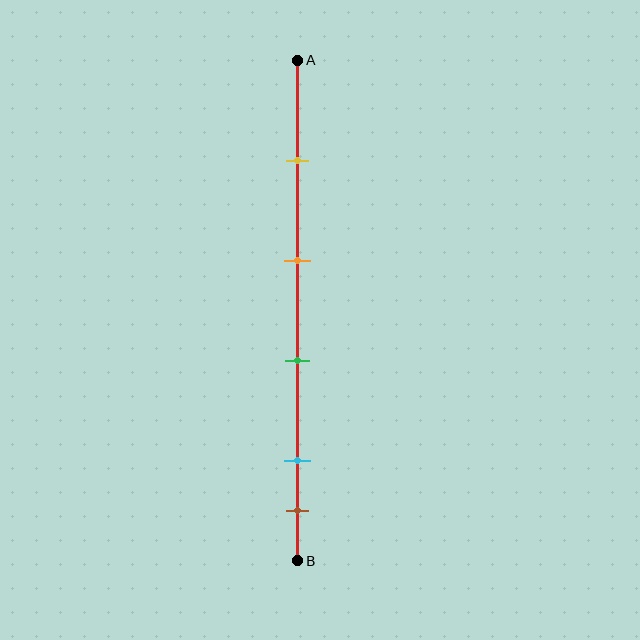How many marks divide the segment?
There are 5 marks dividing the segment.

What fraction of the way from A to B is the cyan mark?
The cyan mark is approximately 80% (0.8) of the way from A to B.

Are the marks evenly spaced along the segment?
No, the marks are not evenly spaced.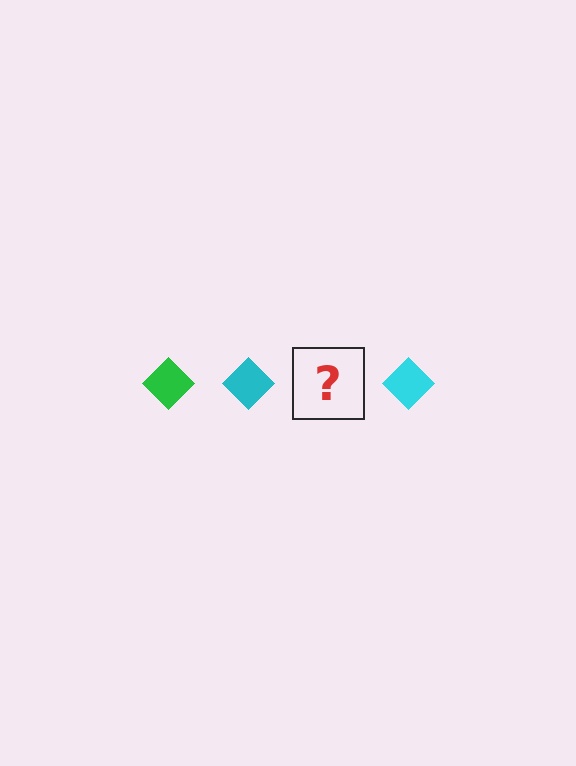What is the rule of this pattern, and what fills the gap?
The rule is that the pattern cycles through green, cyan diamonds. The gap should be filled with a green diamond.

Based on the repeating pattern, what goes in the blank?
The blank should be a green diamond.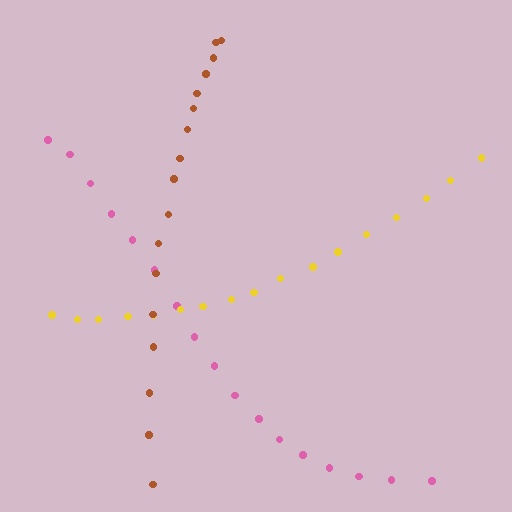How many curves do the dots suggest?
There are 3 distinct paths.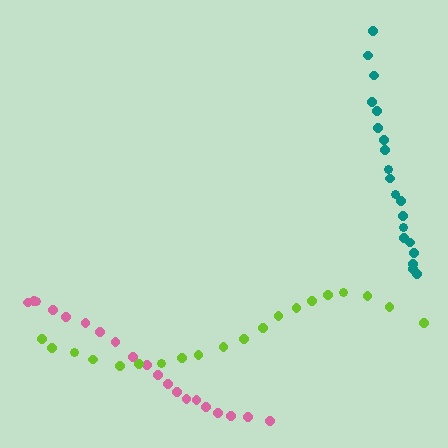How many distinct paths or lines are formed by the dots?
There are 3 distinct paths.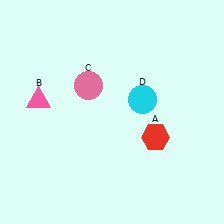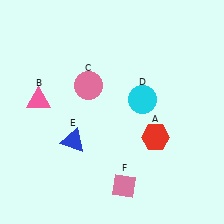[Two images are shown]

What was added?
A blue triangle (E), a pink diamond (F) were added in Image 2.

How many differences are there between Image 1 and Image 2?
There are 2 differences between the two images.